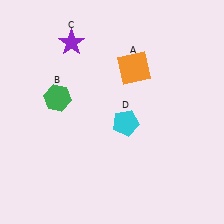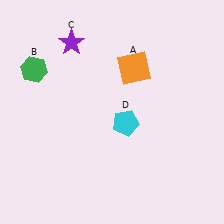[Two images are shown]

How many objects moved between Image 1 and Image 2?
1 object moved between the two images.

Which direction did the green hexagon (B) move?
The green hexagon (B) moved up.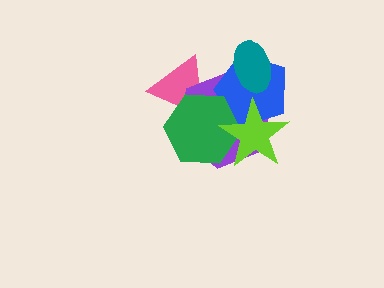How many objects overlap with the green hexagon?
4 objects overlap with the green hexagon.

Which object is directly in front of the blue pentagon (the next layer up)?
The teal ellipse is directly in front of the blue pentagon.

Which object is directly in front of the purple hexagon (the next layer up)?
The blue pentagon is directly in front of the purple hexagon.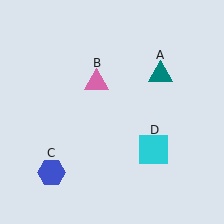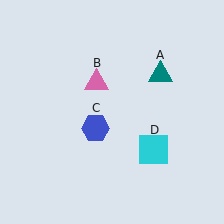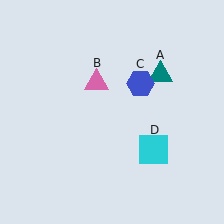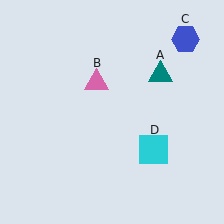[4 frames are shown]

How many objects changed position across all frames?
1 object changed position: blue hexagon (object C).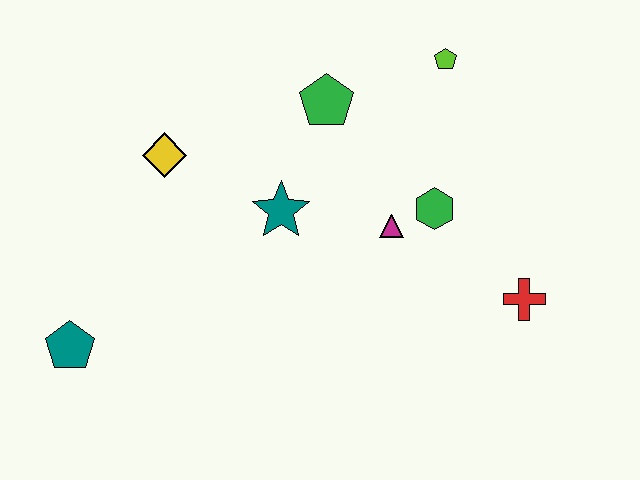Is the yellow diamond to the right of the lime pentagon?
No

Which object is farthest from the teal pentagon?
The lime pentagon is farthest from the teal pentagon.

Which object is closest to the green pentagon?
The teal star is closest to the green pentagon.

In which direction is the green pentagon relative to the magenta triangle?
The green pentagon is above the magenta triangle.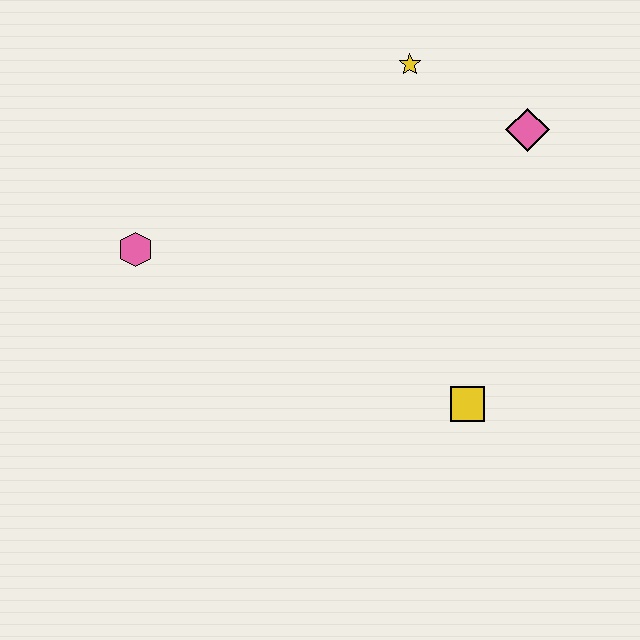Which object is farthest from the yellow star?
The yellow square is farthest from the yellow star.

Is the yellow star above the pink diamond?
Yes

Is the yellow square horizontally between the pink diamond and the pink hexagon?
Yes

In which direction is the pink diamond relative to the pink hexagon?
The pink diamond is to the right of the pink hexagon.